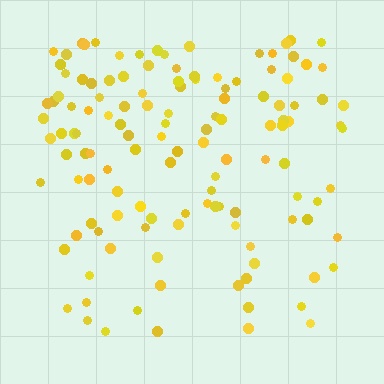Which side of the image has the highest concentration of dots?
The top.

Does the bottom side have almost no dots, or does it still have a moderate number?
Still a moderate number, just noticeably fewer than the top.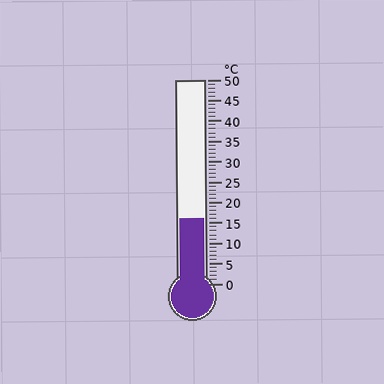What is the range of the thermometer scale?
The thermometer scale ranges from 0°C to 50°C.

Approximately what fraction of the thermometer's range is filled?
The thermometer is filled to approximately 30% of its range.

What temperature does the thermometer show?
The thermometer shows approximately 16°C.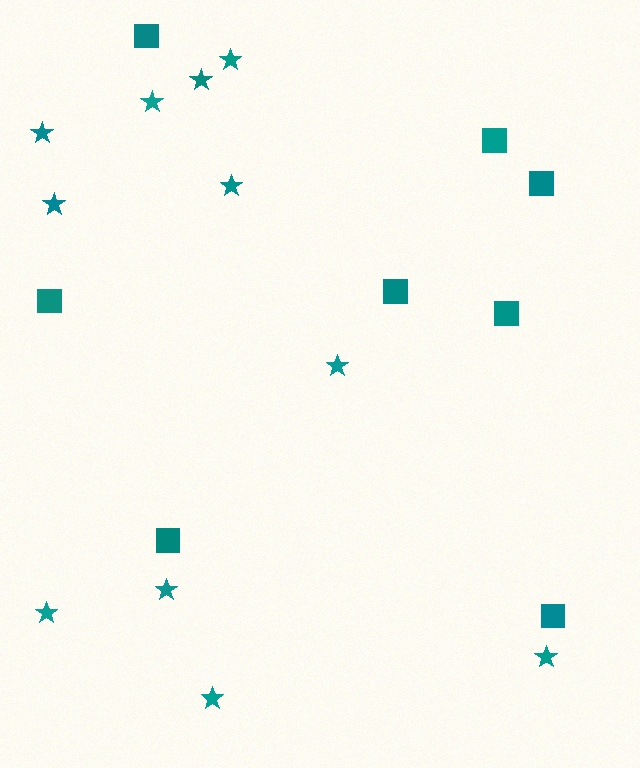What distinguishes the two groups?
There are 2 groups: one group of squares (8) and one group of stars (11).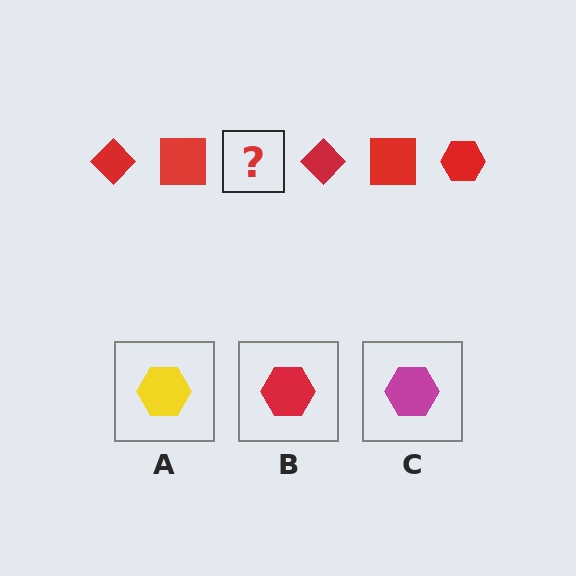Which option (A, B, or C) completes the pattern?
B.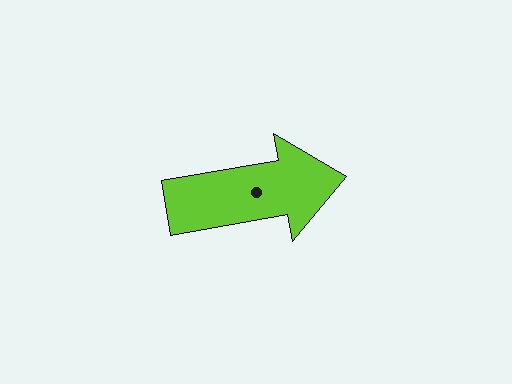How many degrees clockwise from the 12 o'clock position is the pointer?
Approximately 80 degrees.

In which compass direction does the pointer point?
East.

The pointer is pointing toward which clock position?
Roughly 3 o'clock.